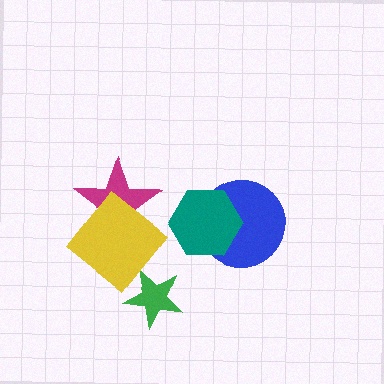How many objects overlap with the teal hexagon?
1 object overlaps with the teal hexagon.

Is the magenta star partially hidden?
Yes, it is partially covered by another shape.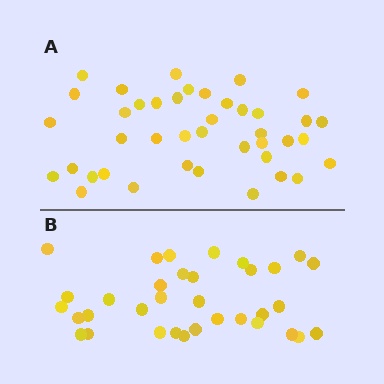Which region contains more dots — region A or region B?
Region A (the top region) has more dots.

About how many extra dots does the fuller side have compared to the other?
Region A has roughly 8 or so more dots than region B.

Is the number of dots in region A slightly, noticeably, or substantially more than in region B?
Region A has only slightly more — the two regions are fairly close. The ratio is roughly 1.2 to 1.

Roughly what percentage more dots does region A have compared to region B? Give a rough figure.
About 20% more.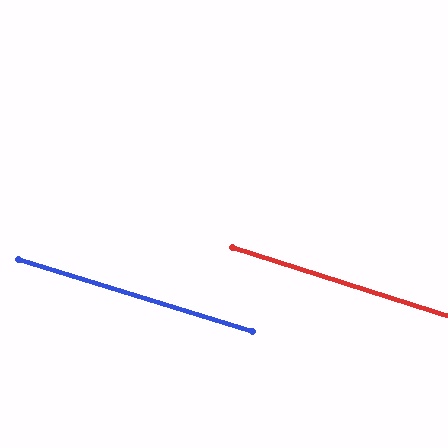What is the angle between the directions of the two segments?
Approximately 0 degrees.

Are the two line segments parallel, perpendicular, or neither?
Parallel — their directions differ by only 0.5°.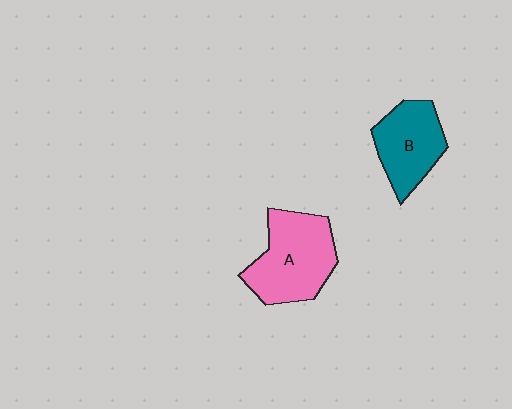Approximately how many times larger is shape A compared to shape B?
Approximately 1.3 times.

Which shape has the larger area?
Shape A (pink).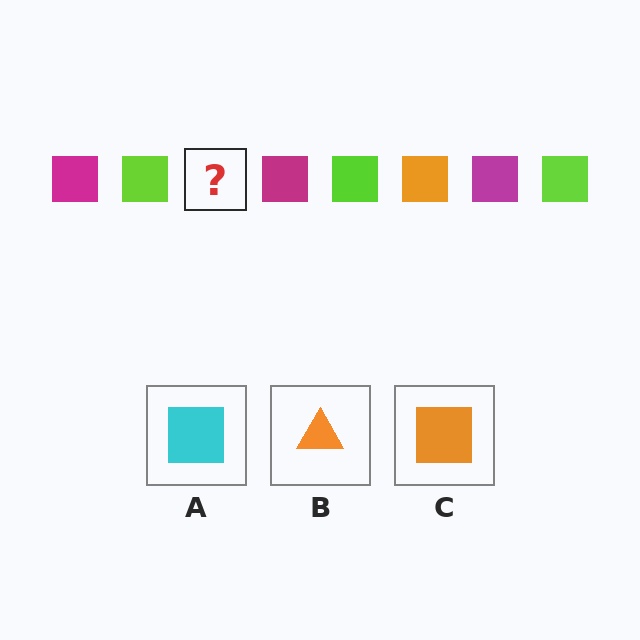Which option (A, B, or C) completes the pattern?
C.